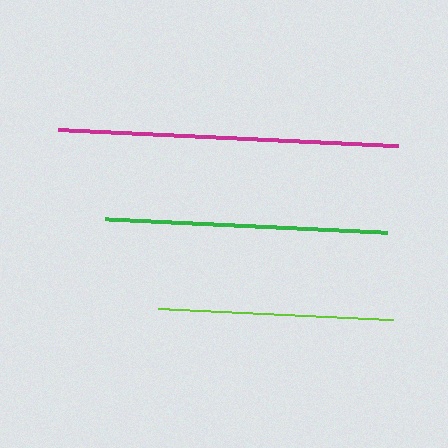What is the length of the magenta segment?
The magenta segment is approximately 341 pixels long.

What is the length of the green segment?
The green segment is approximately 282 pixels long.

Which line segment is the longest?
The magenta line is the longest at approximately 341 pixels.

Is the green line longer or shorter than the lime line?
The green line is longer than the lime line.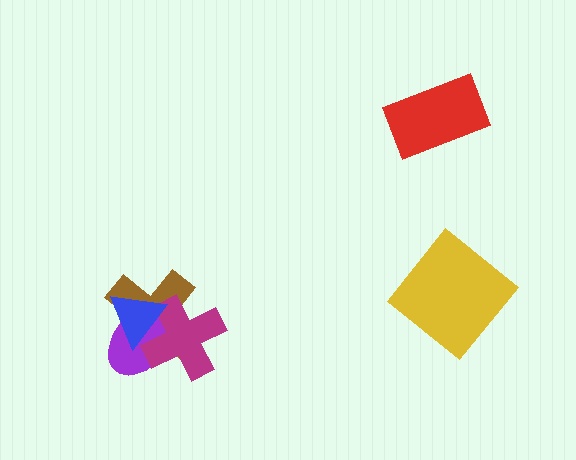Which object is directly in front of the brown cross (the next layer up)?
The purple ellipse is directly in front of the brown cross.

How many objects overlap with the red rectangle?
0 objects overlap with the red rectangle.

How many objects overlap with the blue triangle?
3 objects overlap with the blue triangle.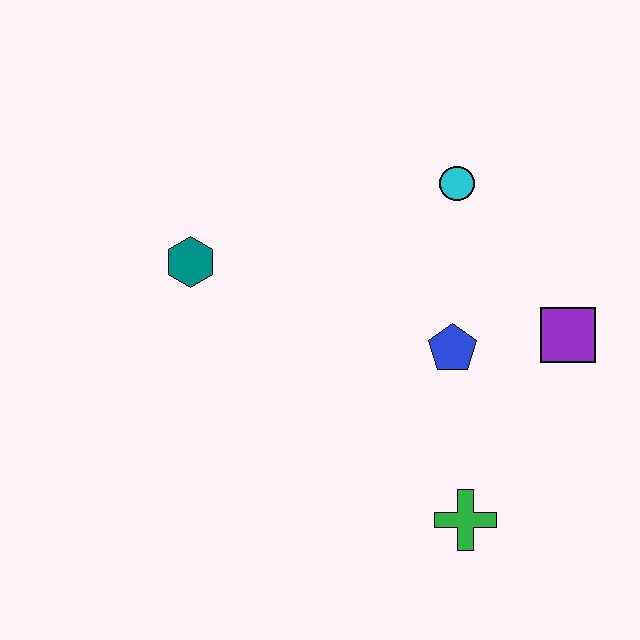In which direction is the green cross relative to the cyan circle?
The green cross is below the cyan circle.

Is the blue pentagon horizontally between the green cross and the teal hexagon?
Yes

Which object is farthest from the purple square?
The teal hexagon is farthest from the purple square.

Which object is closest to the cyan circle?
The blue pentagon is closest to the cyan circle.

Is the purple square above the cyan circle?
No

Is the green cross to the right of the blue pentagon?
Yes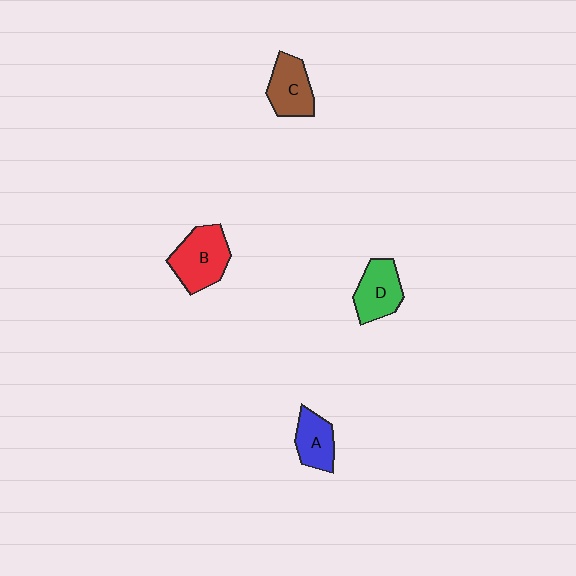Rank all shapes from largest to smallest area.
From largest to smallest: B (red), C (brown), D (green), A (blue).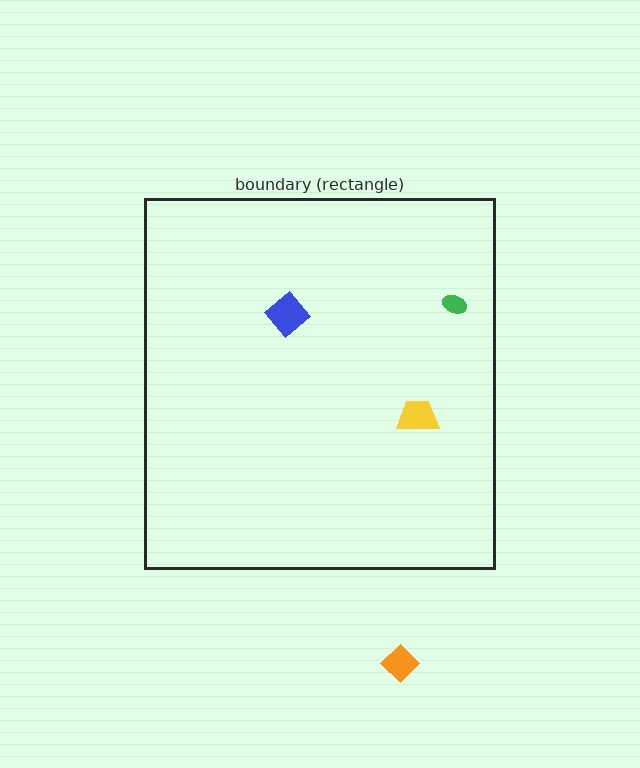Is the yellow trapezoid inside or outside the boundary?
Inside.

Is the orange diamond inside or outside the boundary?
Outside.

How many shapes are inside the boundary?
3 inside, 1 outside.